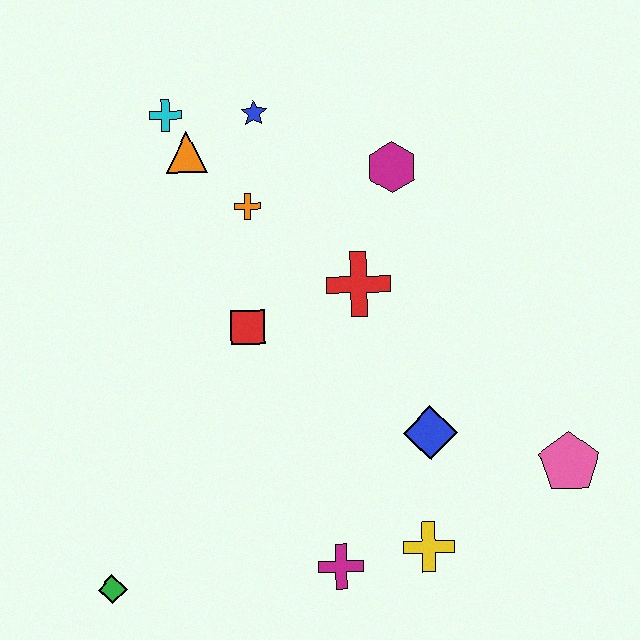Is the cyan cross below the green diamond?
No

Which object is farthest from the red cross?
The green diamond is farthest from the red cross.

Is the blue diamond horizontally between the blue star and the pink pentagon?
Yes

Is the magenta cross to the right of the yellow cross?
No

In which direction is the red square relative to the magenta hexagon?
The red square is below the magenta hexagon.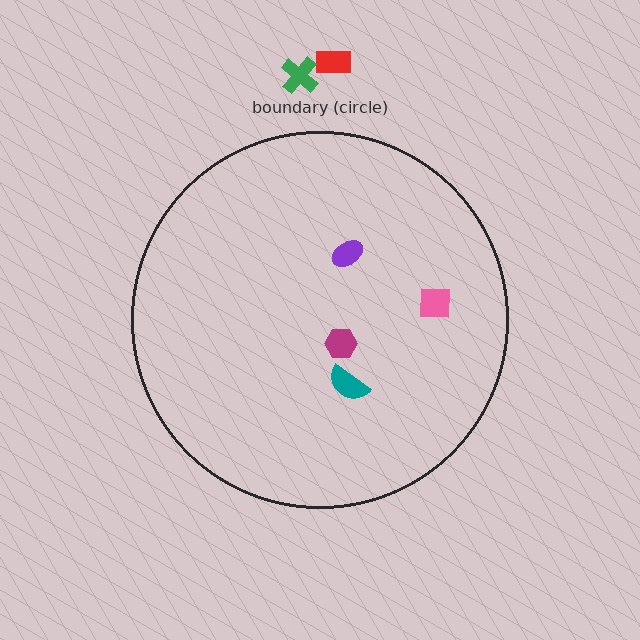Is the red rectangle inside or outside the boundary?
Outside.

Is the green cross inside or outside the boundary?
Outside.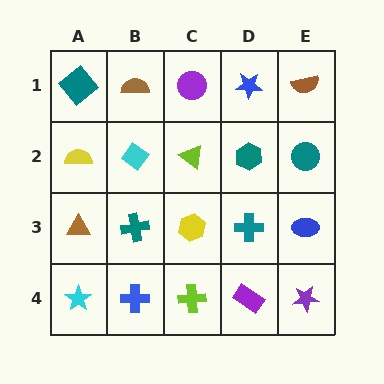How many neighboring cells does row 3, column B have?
4.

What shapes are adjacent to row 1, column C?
A lime triangle (row 2, column C), a brown semicircle (row 1, column B), a blue star (row 1, column D).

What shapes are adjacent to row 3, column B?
A cyan diamond (row 2, column B), a blue cross (row 4, column B), a brown triangle (row 3, column A), a yellow hexagon (row 3, column C).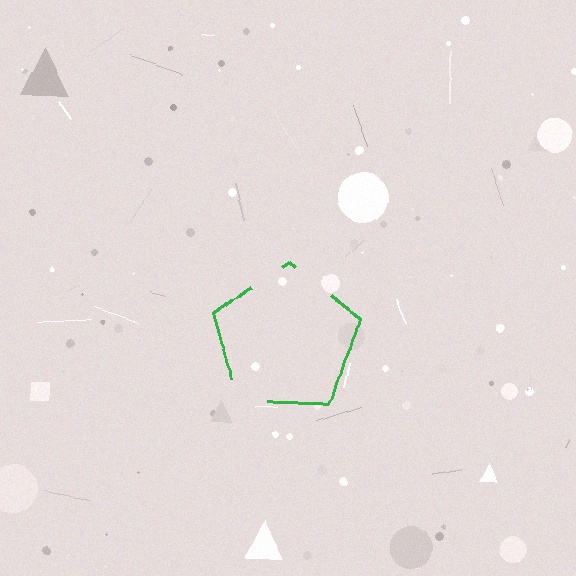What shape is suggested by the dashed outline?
The dashed outline suggests a pentagon.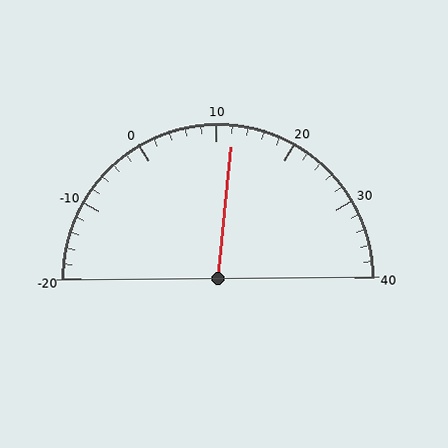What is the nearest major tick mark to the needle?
The nearest major tick mark is 10.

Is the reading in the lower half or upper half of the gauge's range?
The reading is in the upper half of the range (-20 to 40).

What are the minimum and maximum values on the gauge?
The gauge ranges from -20 to 40.